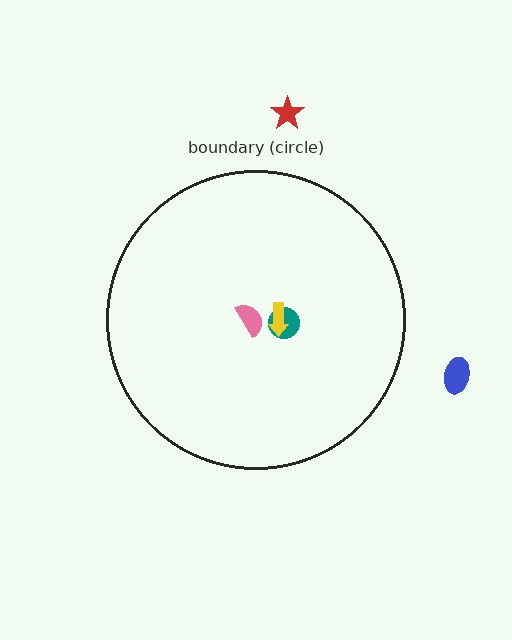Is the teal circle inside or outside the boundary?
Inside.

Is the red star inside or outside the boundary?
Outside.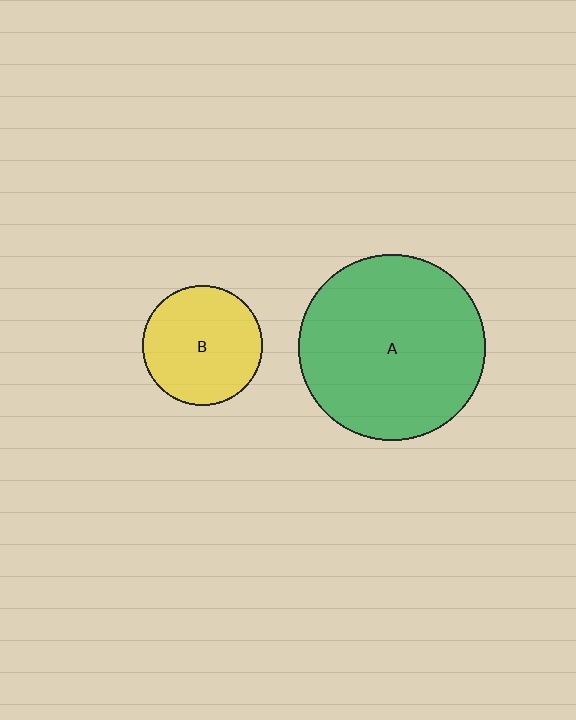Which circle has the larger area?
Circle A (green).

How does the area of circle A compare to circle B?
Approximately 2.4 times.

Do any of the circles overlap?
No, none of the circles overlap.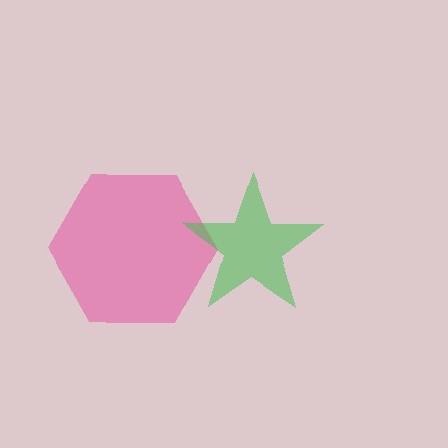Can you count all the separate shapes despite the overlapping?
Yes, there are 2 separate shapes.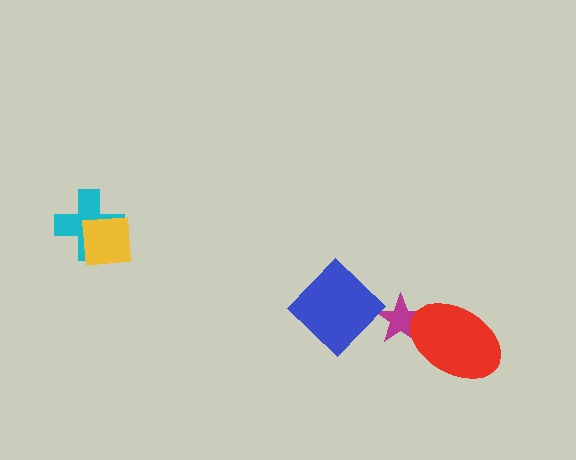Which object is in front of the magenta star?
The red ellipse is in front of the magenta star.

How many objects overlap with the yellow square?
1 object overlaps with the yellow square.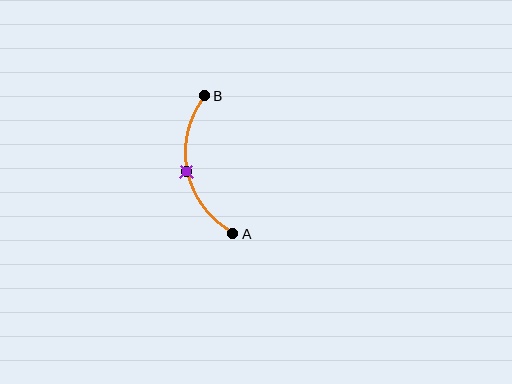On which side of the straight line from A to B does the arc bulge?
The arc bulges to the left of the straight line connecting A and B.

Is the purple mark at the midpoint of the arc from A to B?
Yes. The purple mark lies on the arc at equal arc-length from both A and B — it is the arc midpoint.